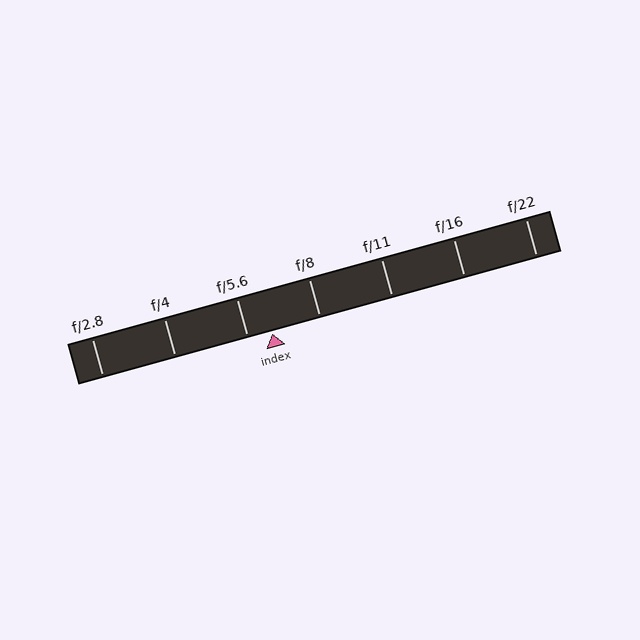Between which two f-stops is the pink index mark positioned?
The index mark is between f/5.6 and f/8.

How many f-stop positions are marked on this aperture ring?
There are 7 f-stop positions marked.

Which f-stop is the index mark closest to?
The index mark is closest to f/5.6.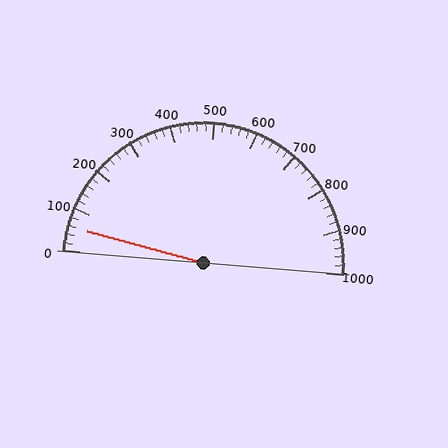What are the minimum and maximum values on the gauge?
The gauge ranges from 0 to 1000.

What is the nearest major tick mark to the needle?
The nearest major tick mark is 100.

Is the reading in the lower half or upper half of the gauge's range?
The reading is in the lower half of the range (0 to 1000).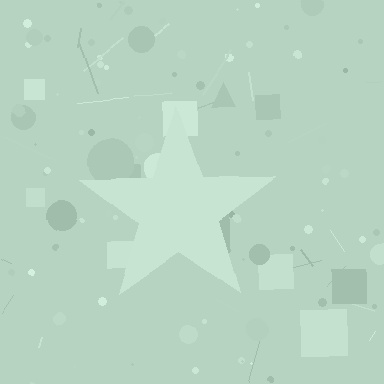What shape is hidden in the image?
A star is hidden in the image.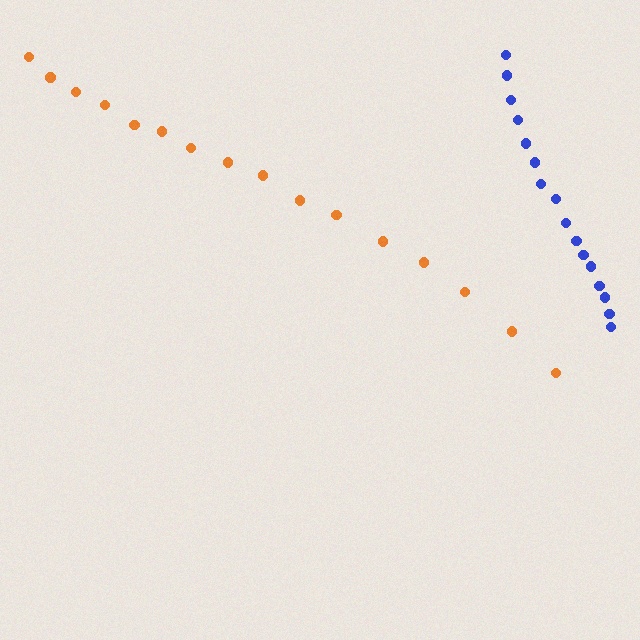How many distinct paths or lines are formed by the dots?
There are 2 distinct paths.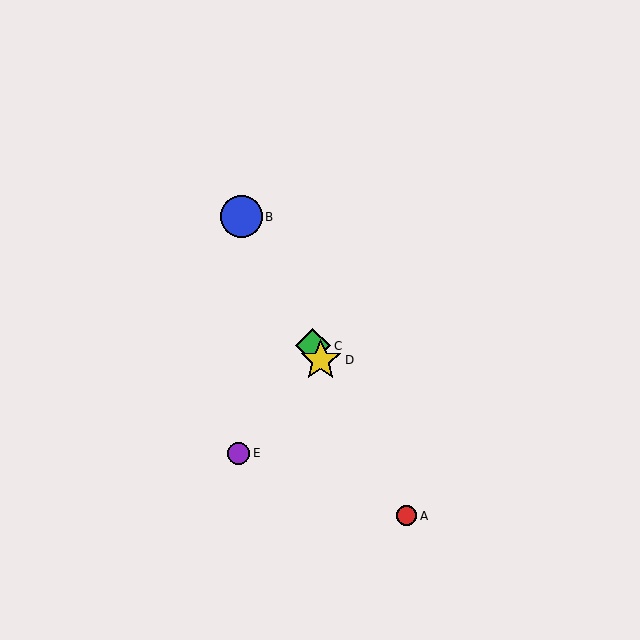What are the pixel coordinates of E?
Object E is at (239, 453).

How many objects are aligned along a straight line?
4 objects (A, B, C, D) are aligned along a straight line.